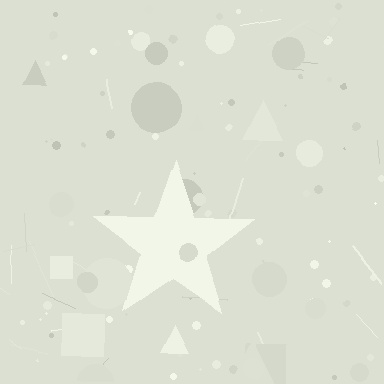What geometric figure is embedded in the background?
A star is embedded in the background.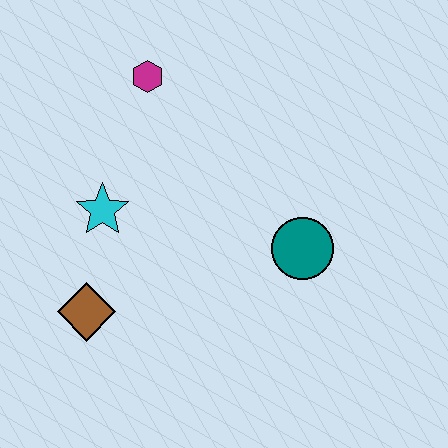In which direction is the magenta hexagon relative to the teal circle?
The magenta hexagon is above the teal circle.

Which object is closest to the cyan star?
The brown diamond is closest to the cyan star.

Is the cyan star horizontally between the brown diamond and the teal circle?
Yes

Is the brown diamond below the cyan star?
Yes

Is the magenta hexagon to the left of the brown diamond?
No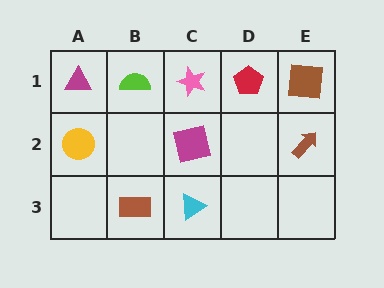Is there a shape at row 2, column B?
No, that cell is empty.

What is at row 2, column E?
A brown arrow.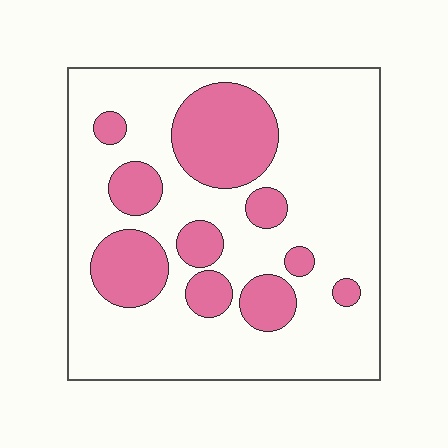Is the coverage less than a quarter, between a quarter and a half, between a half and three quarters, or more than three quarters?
Between a quarter and a half.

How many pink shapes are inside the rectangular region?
10.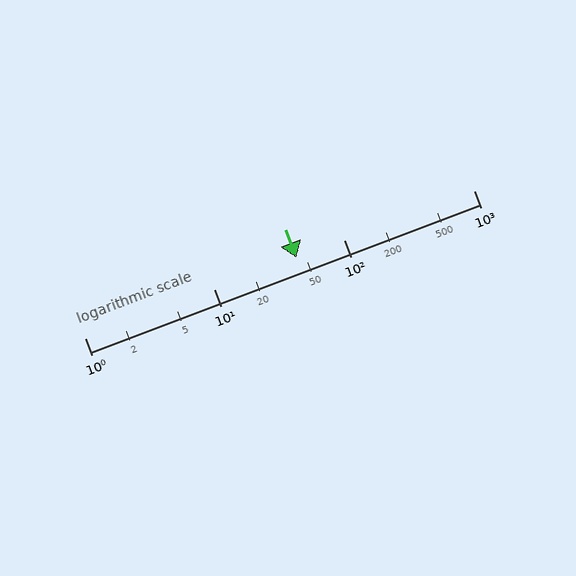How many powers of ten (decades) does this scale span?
The scale spans 3 decades, from 1 to 1000.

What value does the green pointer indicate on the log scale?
The pointer indicates approximately 43.